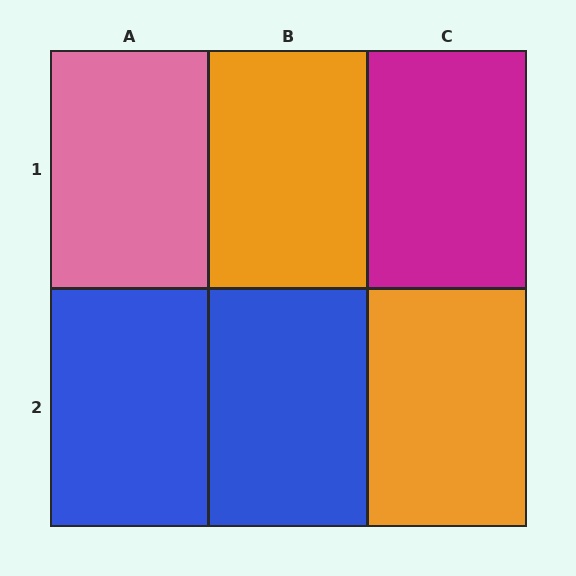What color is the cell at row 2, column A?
Blue.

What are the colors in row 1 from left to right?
Pink, orange, magenta.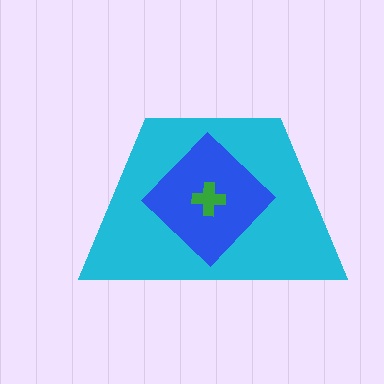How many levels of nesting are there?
3.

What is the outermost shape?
The cyan trapezoid.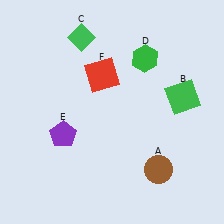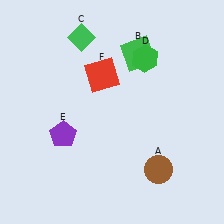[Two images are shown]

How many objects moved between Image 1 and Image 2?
1 object moved between the two images.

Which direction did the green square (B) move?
The green square (B) moved left.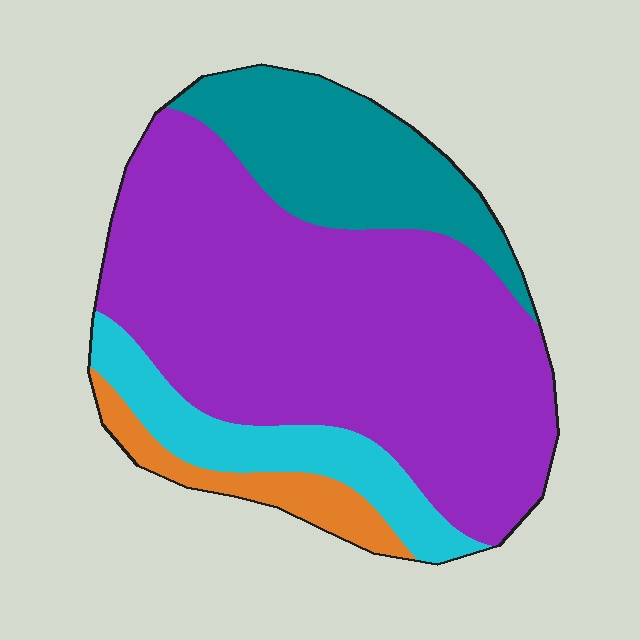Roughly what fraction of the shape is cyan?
Cyan takes up about one eighth (1/8) of the shape.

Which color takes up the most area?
Purple, at roughly 60%.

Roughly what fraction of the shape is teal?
Teal takes up less than a quarter of the shape.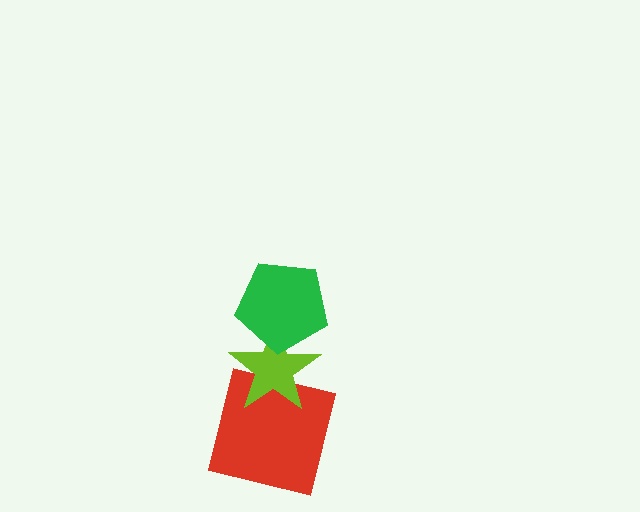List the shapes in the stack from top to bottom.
From top to bottom: the green pentagon, the lime star, the red square.